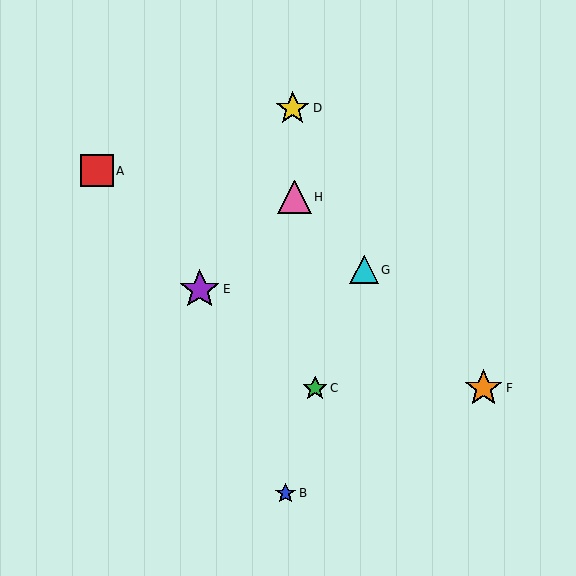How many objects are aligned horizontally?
2 objects (C, F) are aligned horizontally.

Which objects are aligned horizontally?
Objects C, F are aligned horizontally.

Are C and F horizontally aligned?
Yes, both are at y≈388.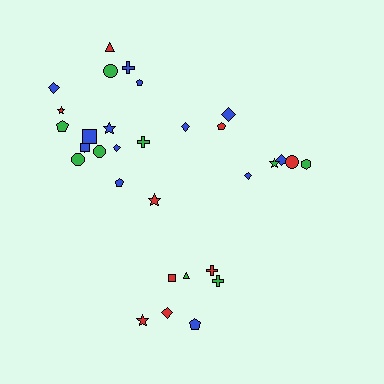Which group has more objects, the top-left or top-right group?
The top-left group.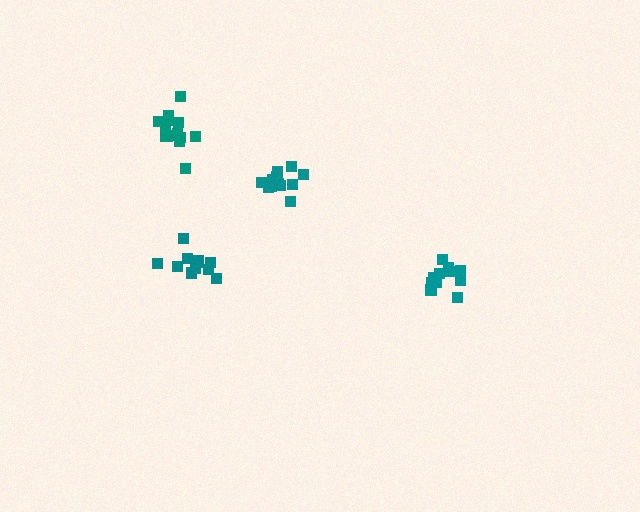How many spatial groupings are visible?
There are 4 spatial groupings.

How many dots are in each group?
Group 1: 12 dots, Group 2: 11 dots, Group 3: 13 dots, Group 4: 15 dots (51 total).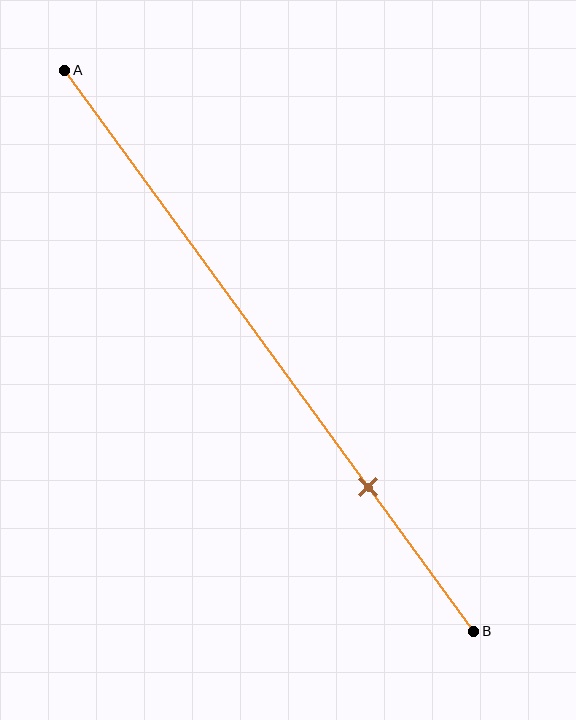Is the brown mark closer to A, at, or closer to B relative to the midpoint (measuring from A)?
The brown mark is closer to point B than the midpoint of segment AB.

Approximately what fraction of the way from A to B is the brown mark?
The brown mark is approximately 75% of the way from A to B.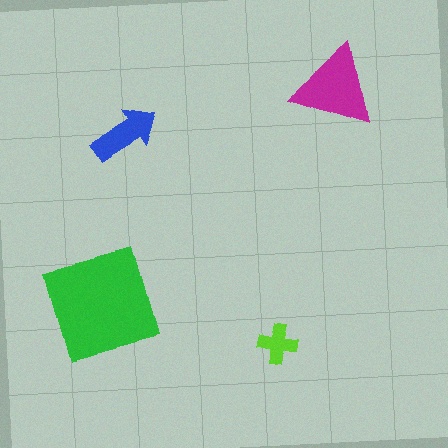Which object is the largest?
The green square.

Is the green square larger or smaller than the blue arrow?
Larger.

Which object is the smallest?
The lime cross.